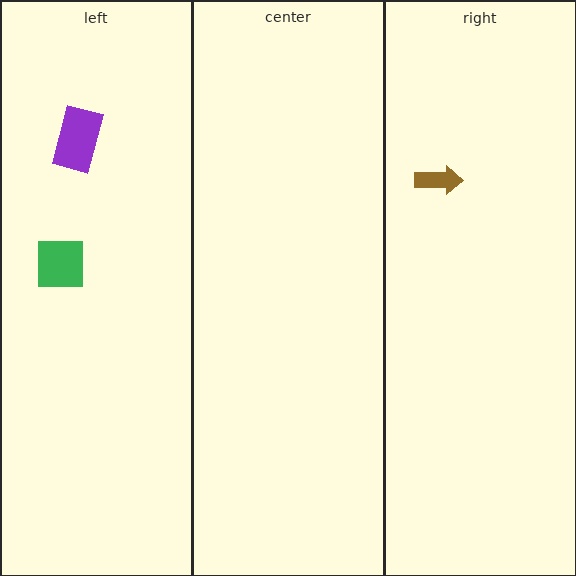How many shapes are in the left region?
2.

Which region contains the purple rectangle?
The left region.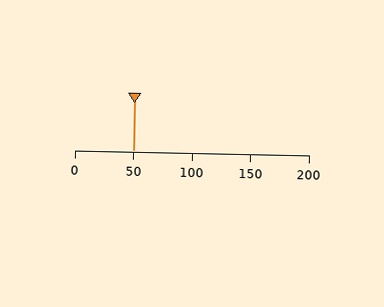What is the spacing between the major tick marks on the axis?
The major ticks are spaced 50 apart.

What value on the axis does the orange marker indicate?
The marker indicates approximately 50.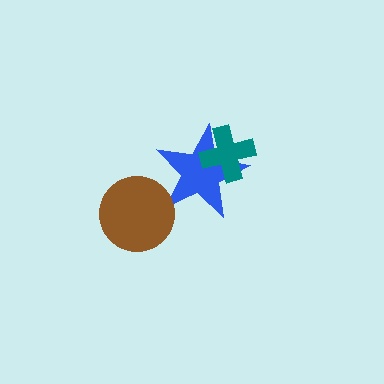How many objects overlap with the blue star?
2 objects overlap with the blue star.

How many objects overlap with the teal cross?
1 object overlaps with the teal cross.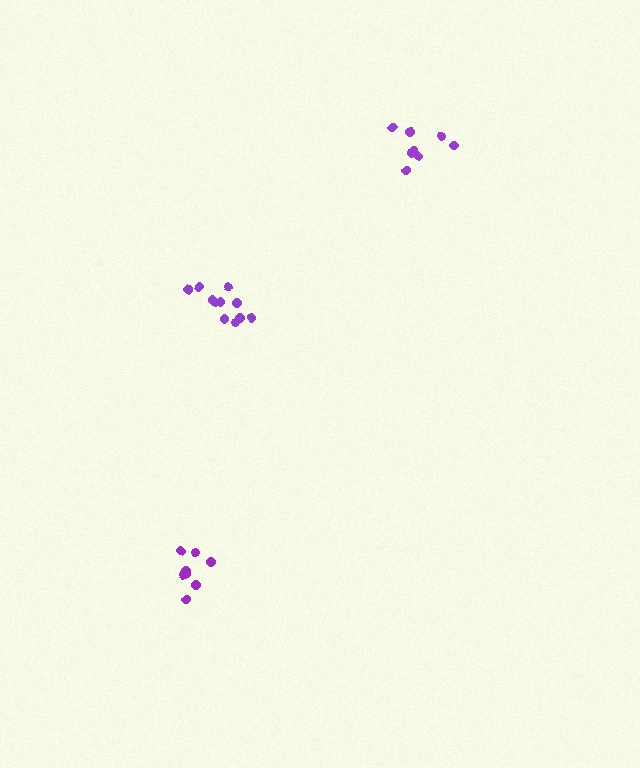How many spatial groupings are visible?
There are 3 spatial groupings.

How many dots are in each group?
Group 1: 8 dots, Group 2: 8 dots, Group 3: 11 dots (27 total).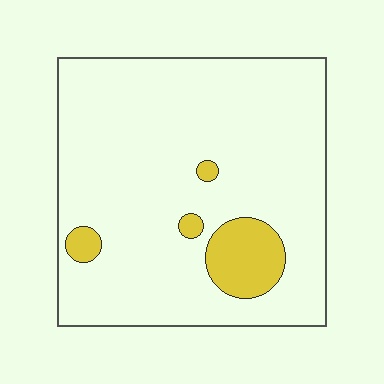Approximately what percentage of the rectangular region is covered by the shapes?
Approximately 10%.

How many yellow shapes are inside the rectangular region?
4.